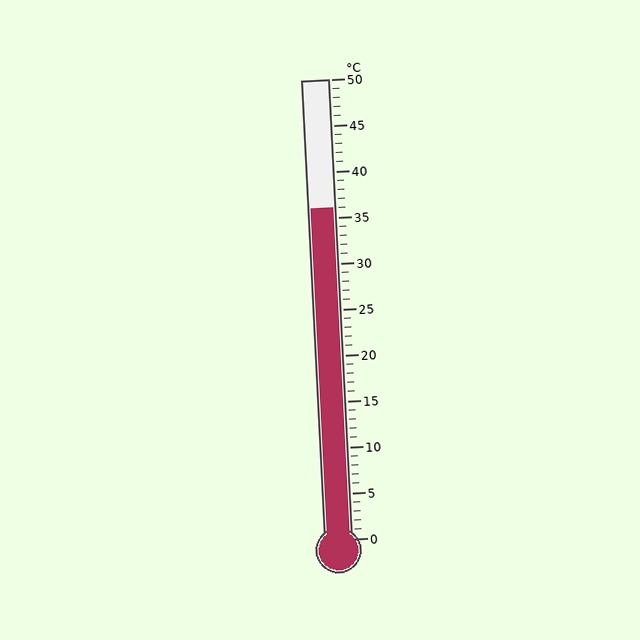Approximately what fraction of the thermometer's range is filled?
The thermometer is filled to approximately 70% of its range.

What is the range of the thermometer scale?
The thermometer scale ranges from 0°C to 50°C.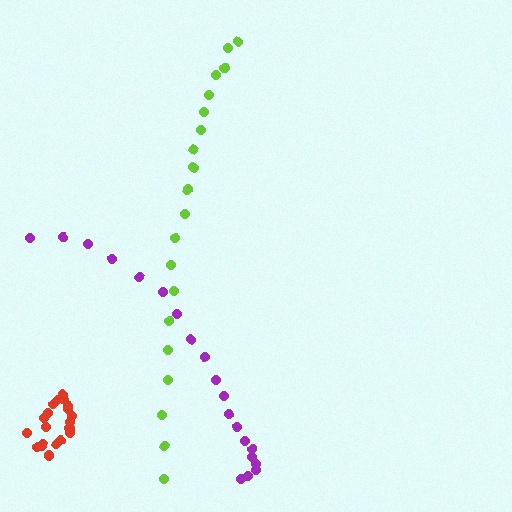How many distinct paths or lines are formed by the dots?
There are 3 distinct paths.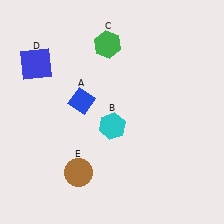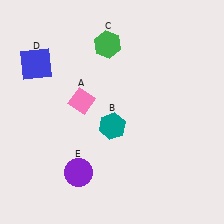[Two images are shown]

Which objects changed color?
A changed from blue to pink. B changed from cyan to teal. E changed from brown to purple.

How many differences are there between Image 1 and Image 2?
There are 3 differences between the two images.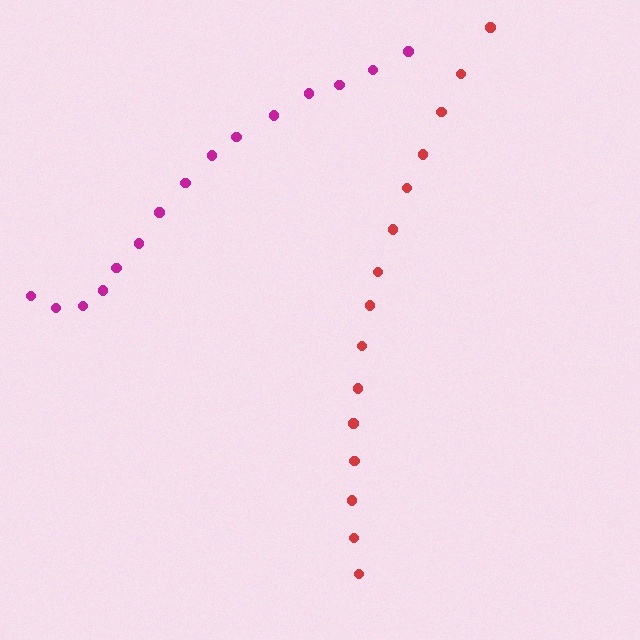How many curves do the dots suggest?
There are 2 distinct paths.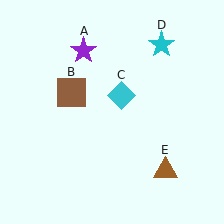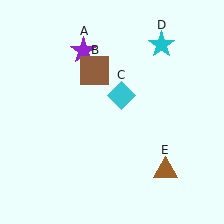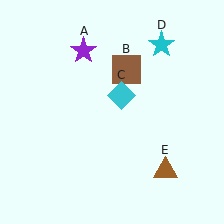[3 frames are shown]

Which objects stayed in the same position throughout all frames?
Purple star (object A) and cyan diamond (object C) and cyan star (object D) and brown triangle (object E) remained stationary.